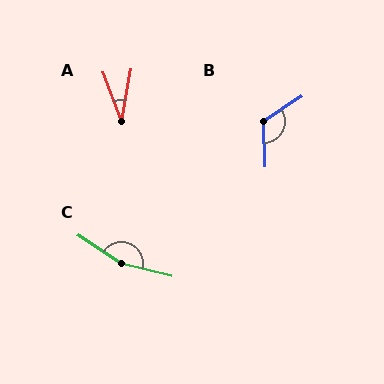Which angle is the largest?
C, at approximately 161 degrees.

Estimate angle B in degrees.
Approximately 122 degrees.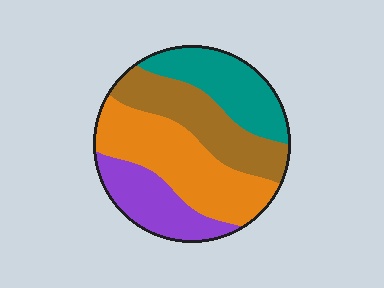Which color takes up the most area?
Orange, at roughly 35%.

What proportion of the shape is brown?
Brown takes up between a sixth and a third of the shape.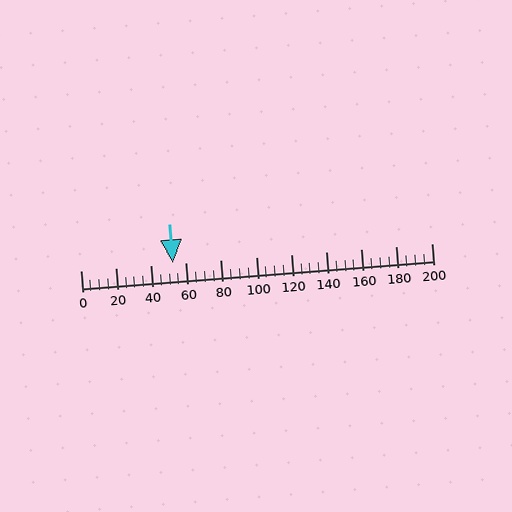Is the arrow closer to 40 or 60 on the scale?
The arrow is closer to 60.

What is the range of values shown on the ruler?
The ruler shows values from 0 to 200.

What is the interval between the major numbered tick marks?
The major tick marks are spaced 20 units apart.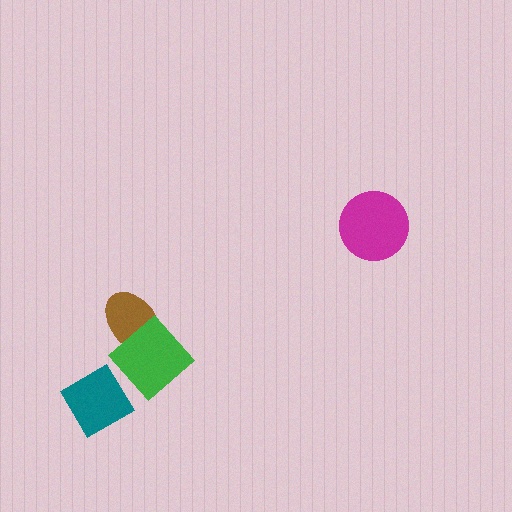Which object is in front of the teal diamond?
The green diamond is in front of the teal diamond.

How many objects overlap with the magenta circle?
0 objects overlap with the magenta circle.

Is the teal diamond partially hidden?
Yes, it is partially covered by another shape.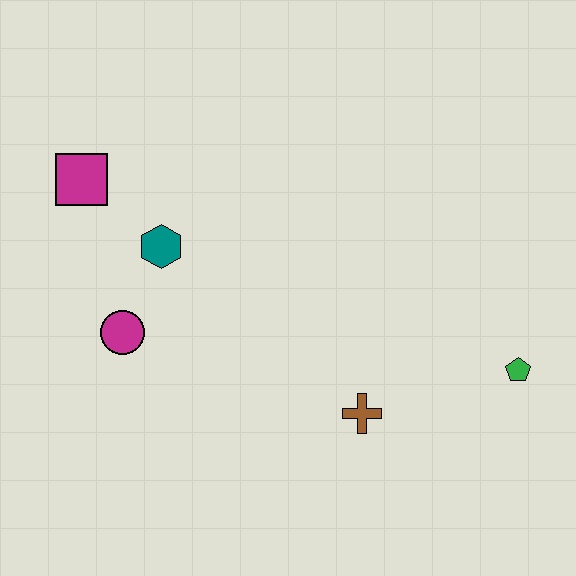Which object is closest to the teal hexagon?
The magenta circle is closest to the teal hexagon.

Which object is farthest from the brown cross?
The magenta square is farthest from the brown cross.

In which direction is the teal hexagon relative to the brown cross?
The teal hexagon is to the left of the brown cross.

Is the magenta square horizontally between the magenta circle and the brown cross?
No